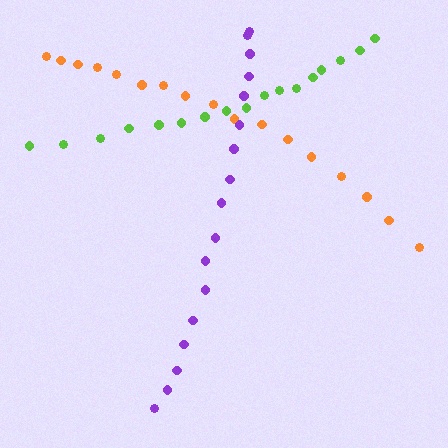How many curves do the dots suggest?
There are 3 distinct paths.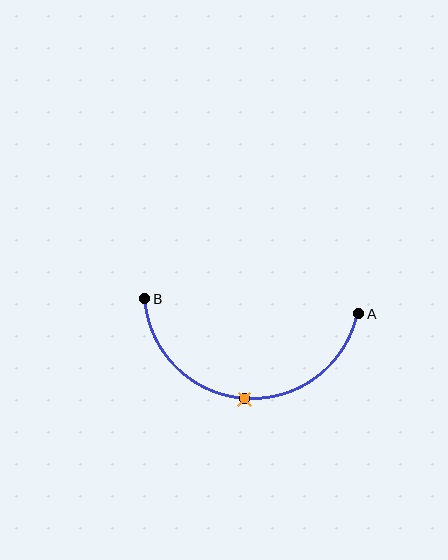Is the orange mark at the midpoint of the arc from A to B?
Yes. The orange mark lies on the arc at equal arc-length from both A and B — it is the arc midpoint.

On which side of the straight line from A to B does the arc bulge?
The arc bulges below the straight line connecting A and B.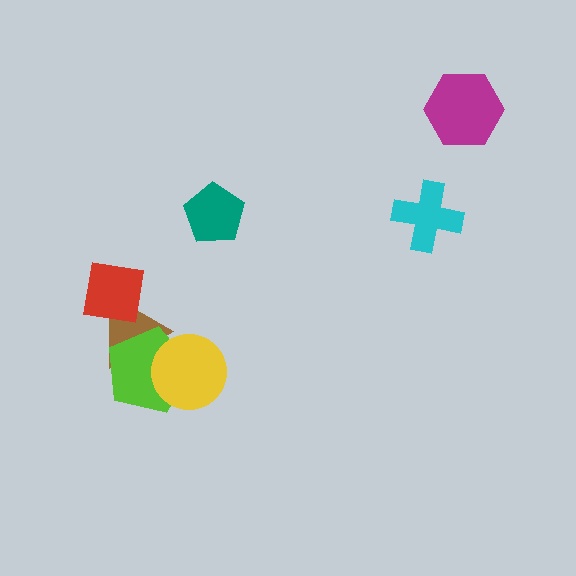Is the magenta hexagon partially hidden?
No, no other shape covers it.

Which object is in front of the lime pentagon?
The yellow circle is in front of the lime pentagon.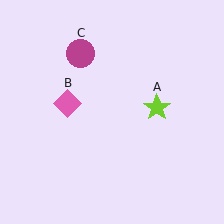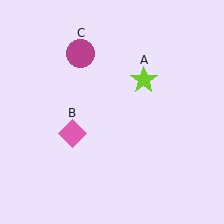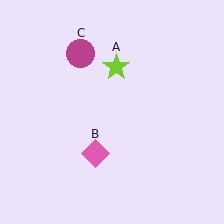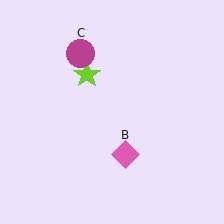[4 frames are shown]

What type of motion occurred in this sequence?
The lime star (object A), pink diamond (object B) rotated counterclockwise around the center of the scene.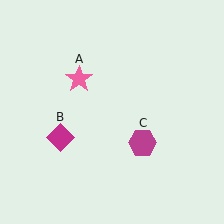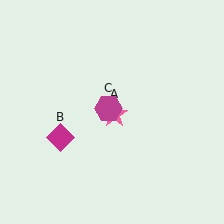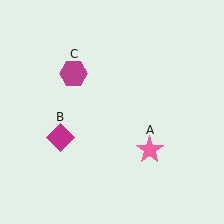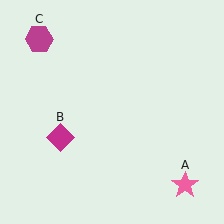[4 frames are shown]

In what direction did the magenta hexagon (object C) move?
The magenta hexagon (object C) moved up and to the left.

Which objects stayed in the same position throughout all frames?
Magenta diamond (object B) remained stationary.